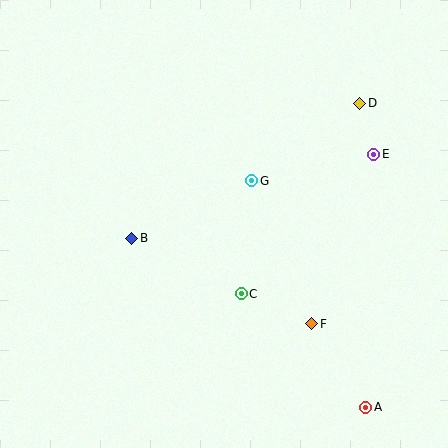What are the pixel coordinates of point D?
Point D is at (360, 103).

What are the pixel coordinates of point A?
Point A is at (366, 407).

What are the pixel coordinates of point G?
Point G is at (252, 181).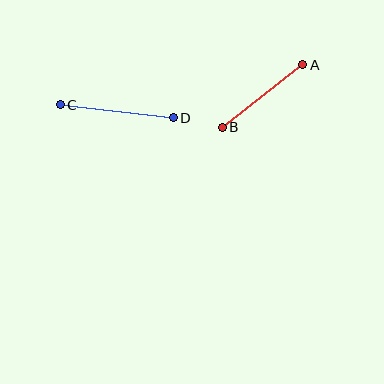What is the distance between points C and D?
The distance is approximately 114 pixels.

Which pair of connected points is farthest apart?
Points C and D are farthest apart.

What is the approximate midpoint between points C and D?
The midpoint is at approximately (117, 111) pixels.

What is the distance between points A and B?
The distance is approximately 102 pixels.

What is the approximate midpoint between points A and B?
The midpoint is at approximately (262, 96) pixels.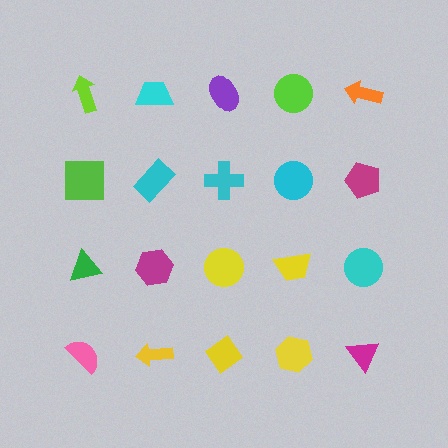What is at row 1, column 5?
An orange arrow.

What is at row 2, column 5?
A magenta pentagon.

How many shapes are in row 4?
5 shapes.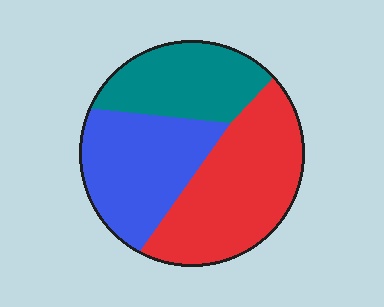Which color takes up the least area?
Teal, at roughly 25%.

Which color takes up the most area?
Red, at roughly 40%.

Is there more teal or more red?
Red.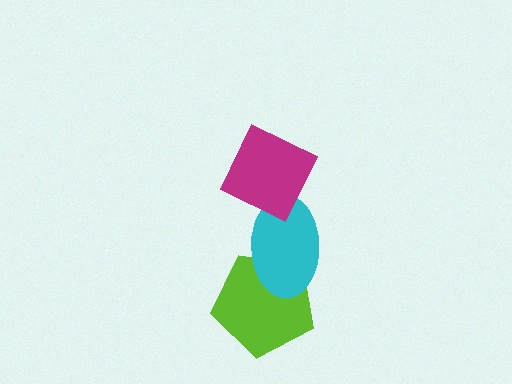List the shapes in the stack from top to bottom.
From top to bottom: the magenta diamond, the cyan ellipse, the lime pentagon.